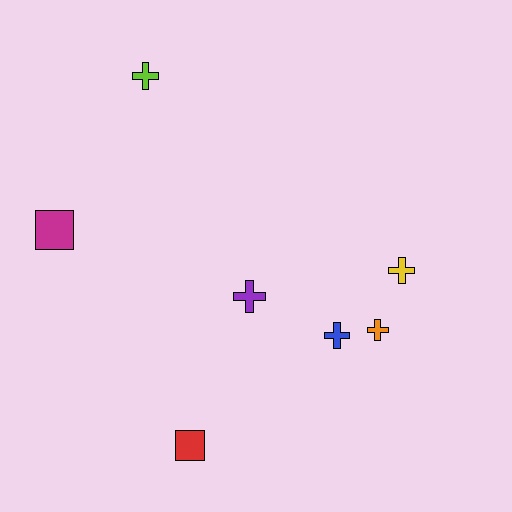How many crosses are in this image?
There are 5 crosses.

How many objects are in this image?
There are 7 objects.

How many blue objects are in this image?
There is 1 blue object.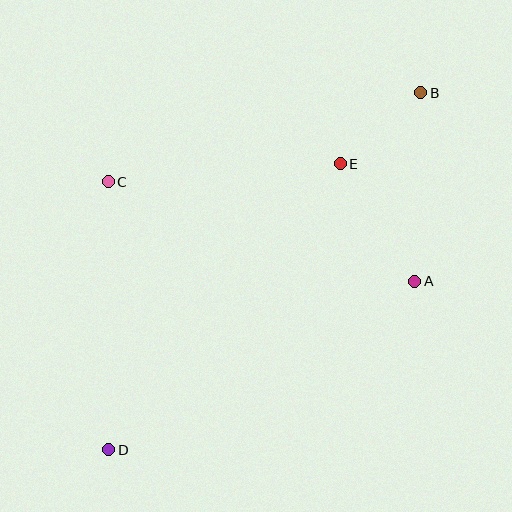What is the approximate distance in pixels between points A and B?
The distance between A and B is approximately 188 pixels.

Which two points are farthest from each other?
Points B and D are farthest from each other.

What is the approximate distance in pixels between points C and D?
The distance between C and D is approximately 268 pixels.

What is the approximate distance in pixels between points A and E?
The distance between A and E is approximately 139 pixels.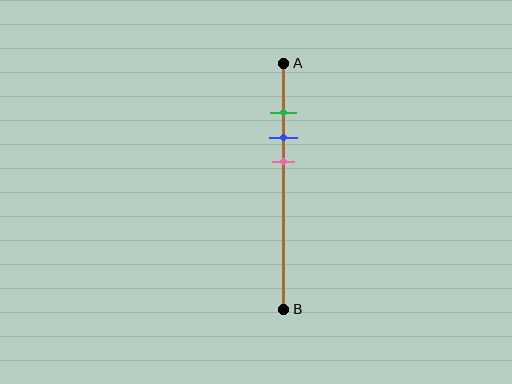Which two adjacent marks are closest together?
The green and blue marks are the closest adjacent pair.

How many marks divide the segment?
There are 3 marks dividing the segment.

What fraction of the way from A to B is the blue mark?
The blue mark is approximately 30% (0.3) of the way from A to B.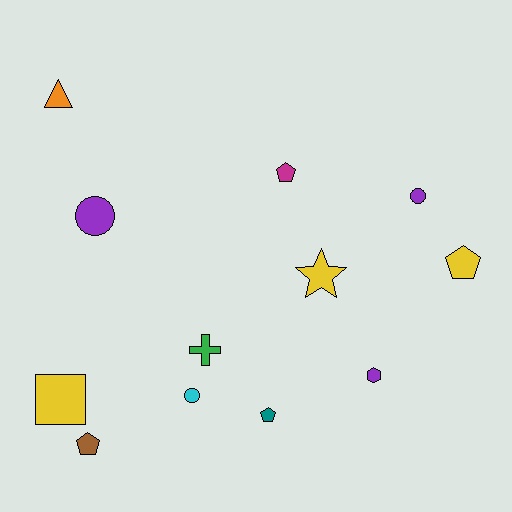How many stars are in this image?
There is 1 star.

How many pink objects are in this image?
There are no pink objects.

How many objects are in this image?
There are 12 objects.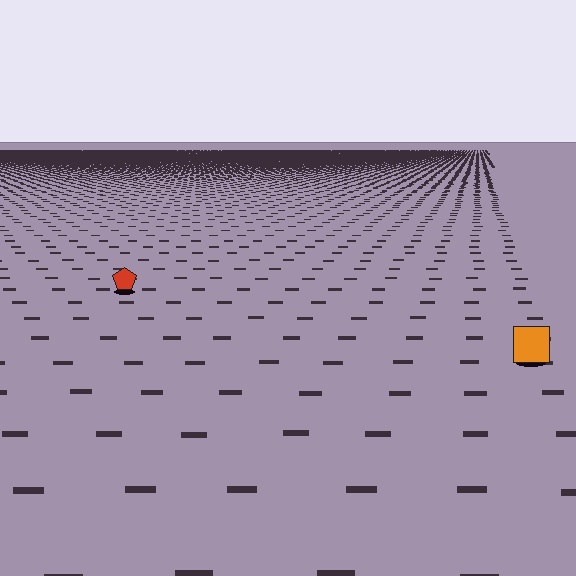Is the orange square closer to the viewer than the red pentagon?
Yes. The orange square is closer — you can tell from the texture gradient: the ground texture is coarser near it.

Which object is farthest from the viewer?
The red pentagon is farthest from the viewer. It appears smaller and the ground texture around it is denser.